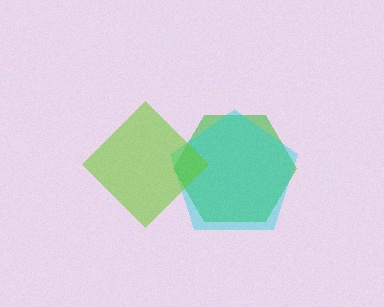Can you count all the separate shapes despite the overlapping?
Yes, there are 3 separate shapes.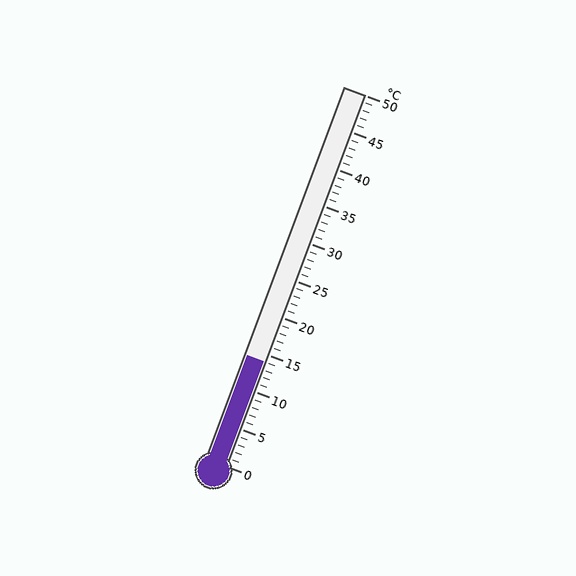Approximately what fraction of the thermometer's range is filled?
The thermometer is filled to approximately 30% of its range.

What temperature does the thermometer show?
The thermometer shows approximately 14°C.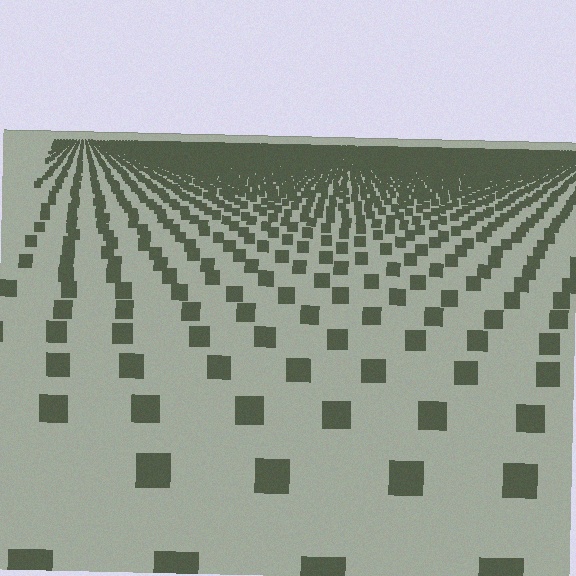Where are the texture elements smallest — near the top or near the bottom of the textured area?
Near the top.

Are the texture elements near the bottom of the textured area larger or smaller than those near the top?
Larger. Near the bottom, elements are closer to the viewer and appear at a bigger on-screen size.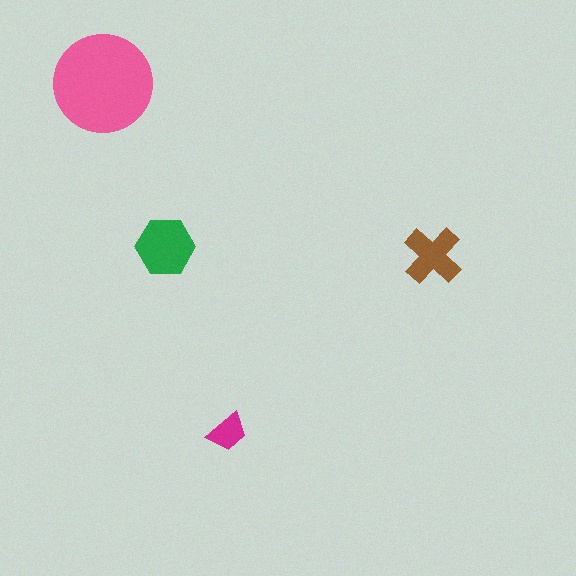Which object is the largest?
The pink circle.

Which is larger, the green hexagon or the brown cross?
The green hexagon.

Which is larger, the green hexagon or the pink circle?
The pink circle.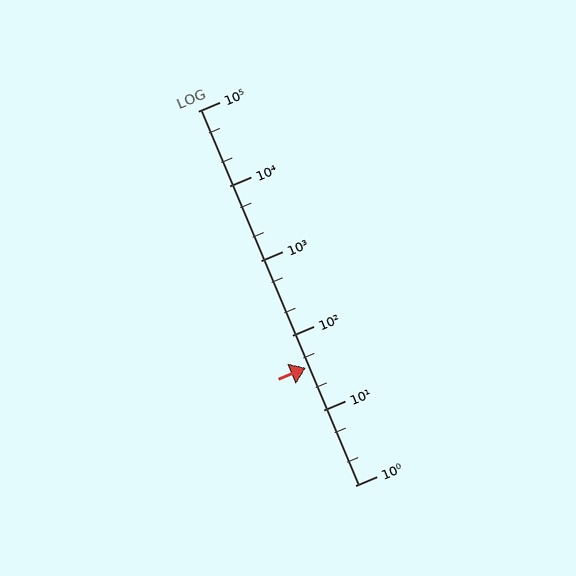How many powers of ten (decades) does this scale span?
The scale spans 5 decades, from 1 to 100000.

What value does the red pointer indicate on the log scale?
The pointer indicates approximately 37.